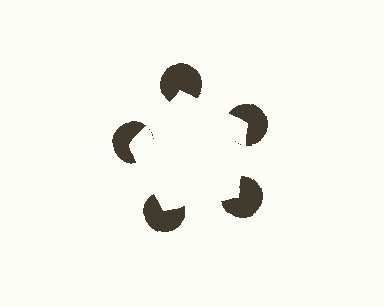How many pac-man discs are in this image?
There are 5 — one at each vertex of the illusory pentagon.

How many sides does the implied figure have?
5 sides.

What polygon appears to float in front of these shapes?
An illusory pentagon — its edges are inferred from the aligned wedge cuts in the pac-man discs, not physically drawn.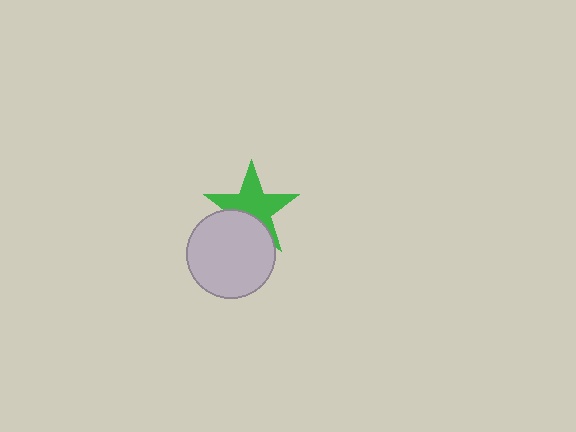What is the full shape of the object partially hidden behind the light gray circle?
The partially hidden object is a green star.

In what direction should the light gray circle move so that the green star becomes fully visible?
The light gray circle should move down. That is the shortest direction to clear the overlap and leave the green star fully visible.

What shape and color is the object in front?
The object in front is a light gray circle.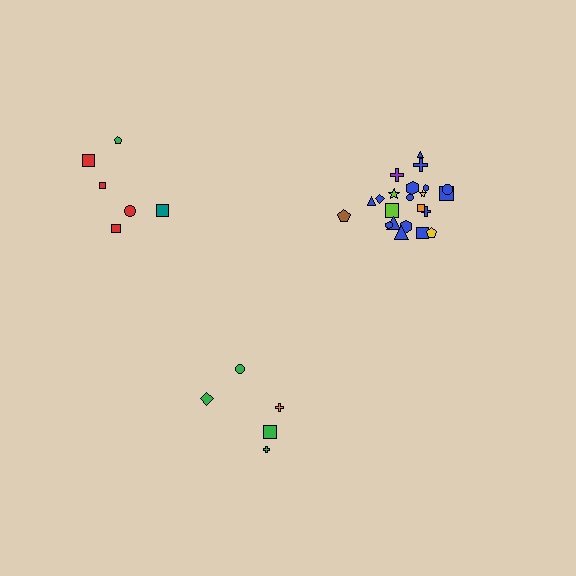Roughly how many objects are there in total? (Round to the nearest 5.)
Roughly 35 objects in total.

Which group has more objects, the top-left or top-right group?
The top-right group.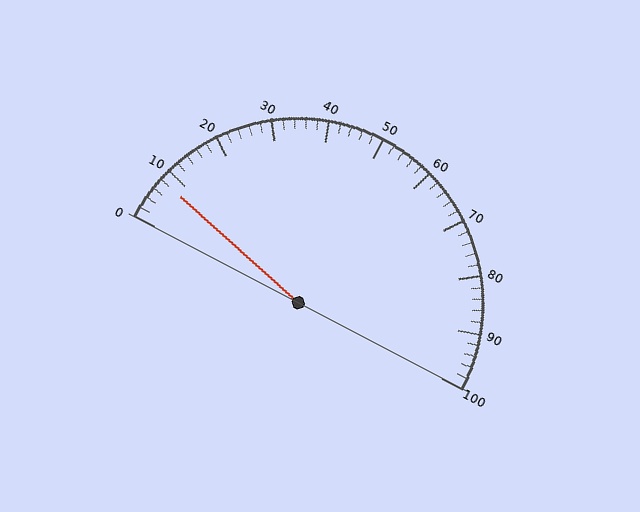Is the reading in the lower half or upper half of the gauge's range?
The reading is in the lower half of the range (0 to 100).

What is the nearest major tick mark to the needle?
The nearest major tick mark is 10.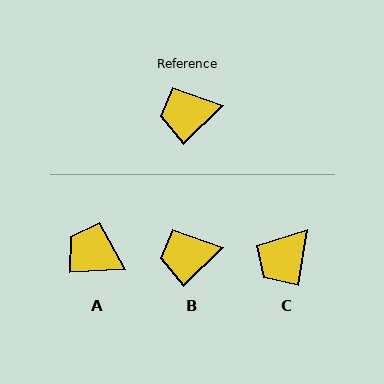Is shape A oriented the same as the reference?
No, it is off by about 41 degrees.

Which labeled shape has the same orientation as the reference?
B.